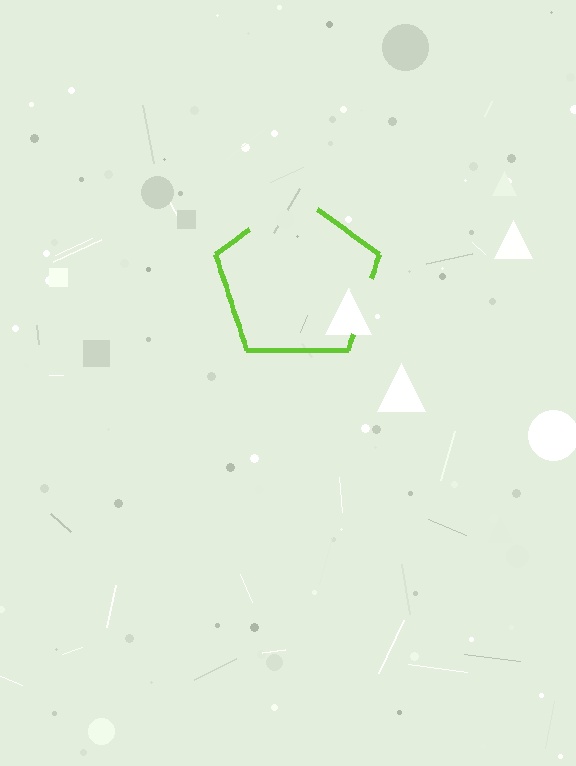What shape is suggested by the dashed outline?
The dashed outline suggests a pentagon.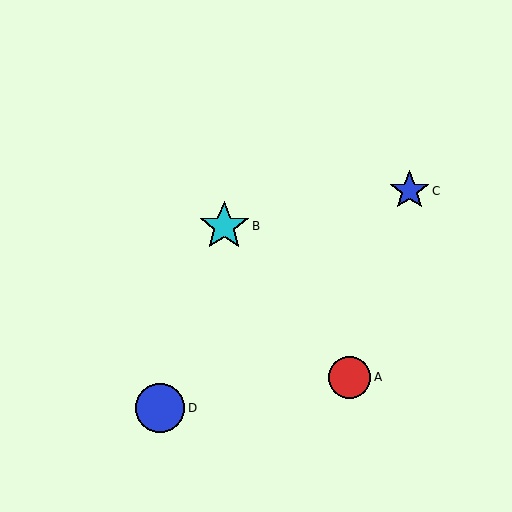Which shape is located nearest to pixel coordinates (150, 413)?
The blue circle (labeled D) at (160, 408) is nearest to that location.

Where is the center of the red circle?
The center of the red circle is at (350, 377).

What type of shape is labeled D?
Shape D is a blue circle.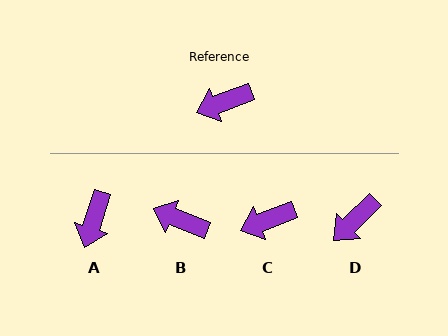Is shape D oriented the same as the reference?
No, it is off by about 24 degrees.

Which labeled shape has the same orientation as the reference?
C.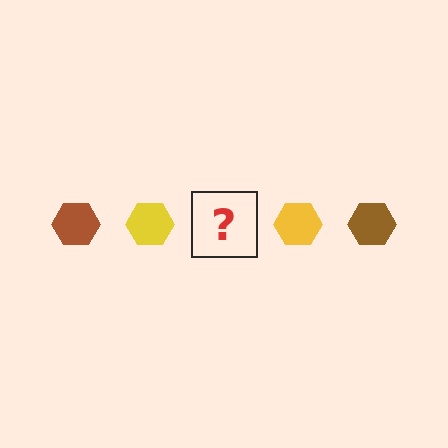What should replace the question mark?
The question mark should be replaced with a brown hexagon.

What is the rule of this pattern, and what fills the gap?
The rule is that the pattern cycles through brown, yellow hexagons. The gap should be filled with a brown hexagon.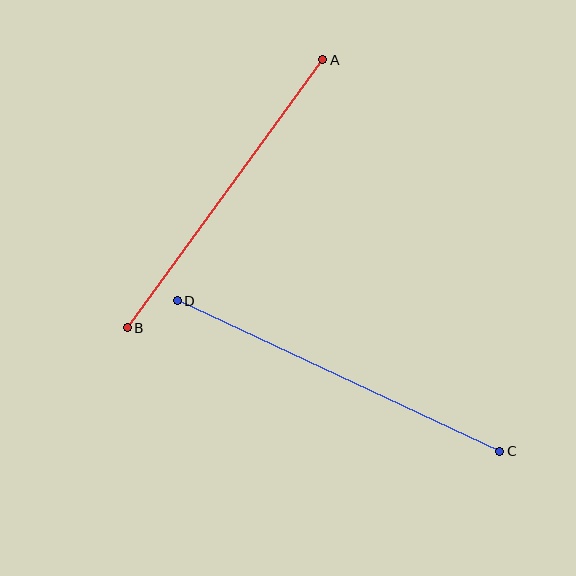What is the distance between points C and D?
The distance is approximately 356 pixels.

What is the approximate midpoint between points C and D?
The midpoint is at approximately (338, 376) pixels.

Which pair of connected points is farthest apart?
Points C and D are farthest apart.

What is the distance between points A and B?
The distance is approximately 332 pixels.